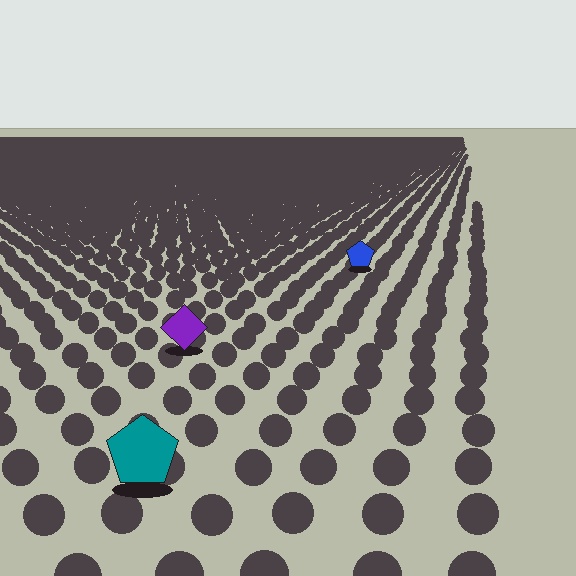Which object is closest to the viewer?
The teal pentagon is closest. The texture marks near it are larger and more spread out.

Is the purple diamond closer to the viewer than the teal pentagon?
No. The teal pentagon is closer — you can tell from the texture gradient: the ground texture is coarser near it.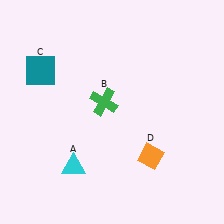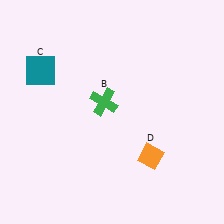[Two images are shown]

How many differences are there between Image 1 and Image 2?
There is 1 difference between the two images.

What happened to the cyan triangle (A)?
The cyan triangle (A) was removed in Image 2. It was in the bottom-left area of Image 1.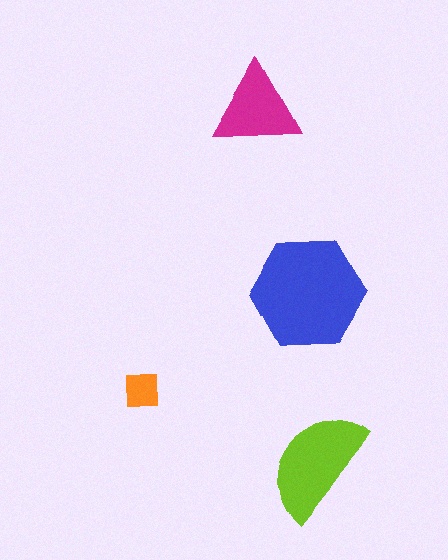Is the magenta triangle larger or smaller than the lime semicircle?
Smaller.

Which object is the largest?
The blue hexagon.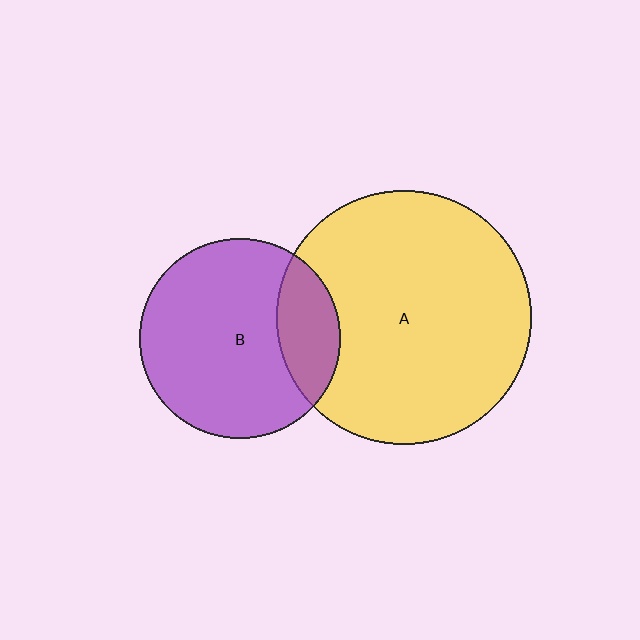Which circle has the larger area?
Circle A (yellow).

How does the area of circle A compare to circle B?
Approximately 1.6 times.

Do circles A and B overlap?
Yes.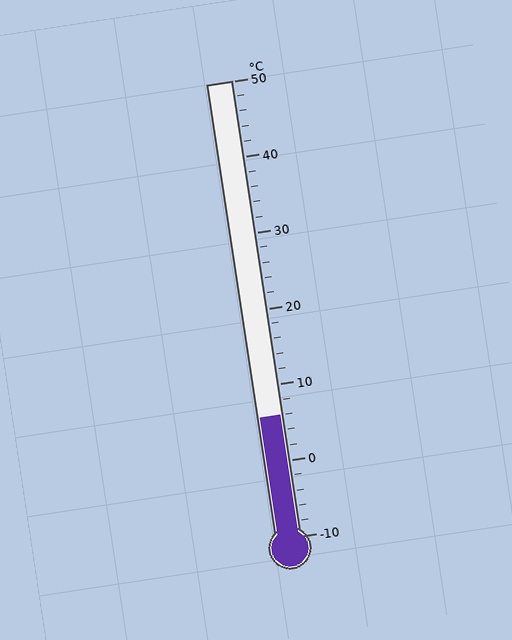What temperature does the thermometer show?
The thermometer shows approximately 6°C.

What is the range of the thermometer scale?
The thermometer scale ranges from -10°C to 50°C.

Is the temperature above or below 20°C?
The temperature is below 20°C.